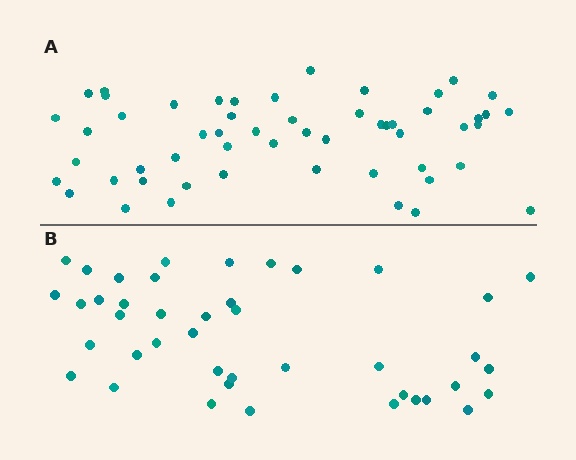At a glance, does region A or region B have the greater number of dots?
Region A (the top region) has more dots.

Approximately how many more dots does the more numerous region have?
Region A has roughly 12 or so more dots than region B.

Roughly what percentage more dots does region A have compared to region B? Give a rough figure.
About 30% more.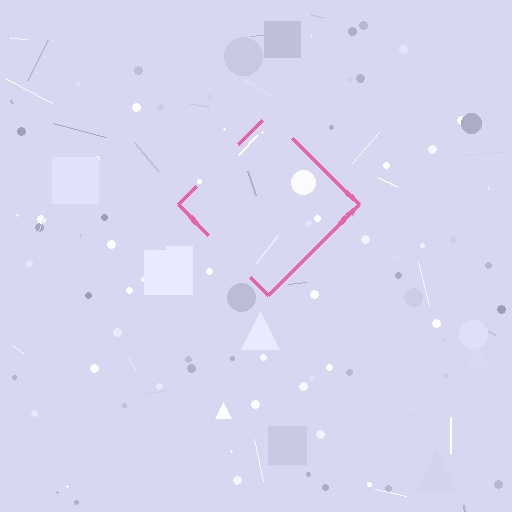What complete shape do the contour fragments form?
The contour fragments form a diamond.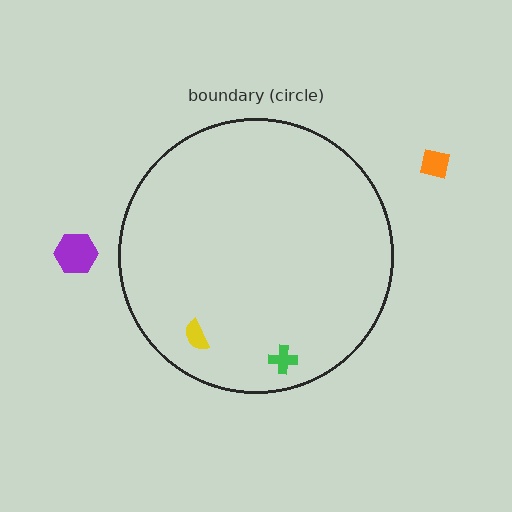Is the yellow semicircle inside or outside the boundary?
Inside.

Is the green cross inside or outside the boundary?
Inside.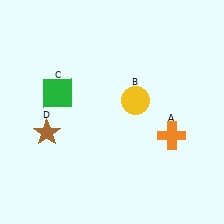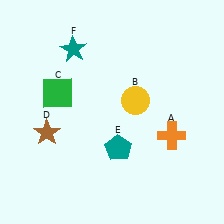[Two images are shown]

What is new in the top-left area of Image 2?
A teal star (F) was added in the top-left area of Image 2.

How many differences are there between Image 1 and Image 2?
There are 2 differences between the two images.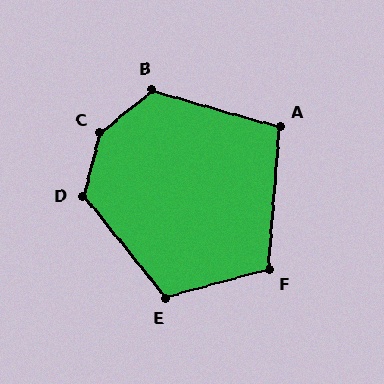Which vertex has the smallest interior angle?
A, at approximately 102 degrees.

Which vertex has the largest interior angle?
C, at approximately 145 degrees.